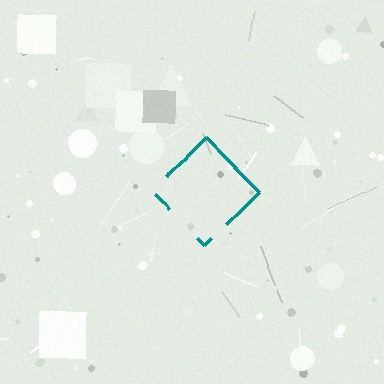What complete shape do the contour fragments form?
The contour fragments form a diamond.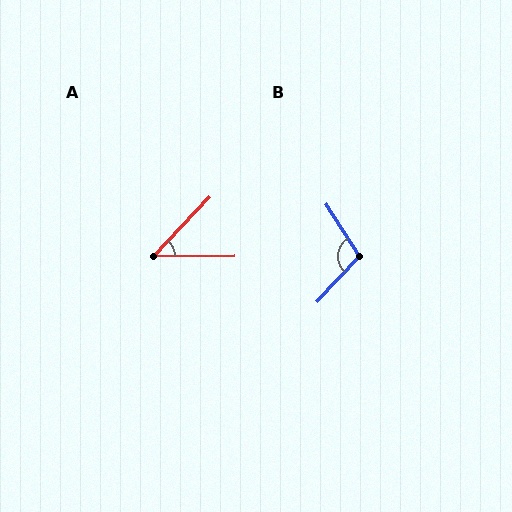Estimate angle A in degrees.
Approximately 46 degrees.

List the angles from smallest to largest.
A (46°), B (105°).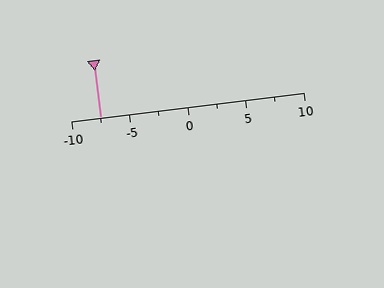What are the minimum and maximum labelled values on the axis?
The axis runs from -10 to 10.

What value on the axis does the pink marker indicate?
The marker indicates approximately -7.5.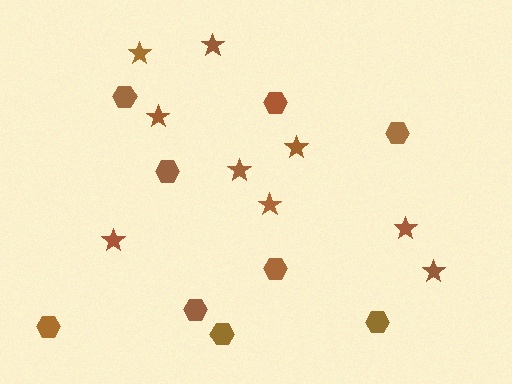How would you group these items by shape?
There are 2 groups: one group of stars (9) and one group of hexagons (9).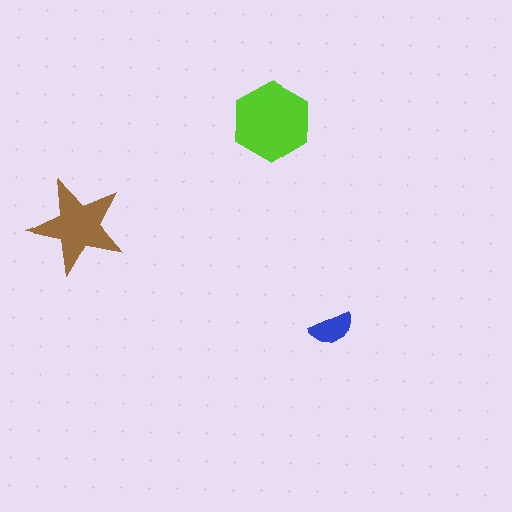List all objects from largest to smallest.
The lime hexagon, the brown star, the blue semicircle.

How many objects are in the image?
There are 3 objects in the image.